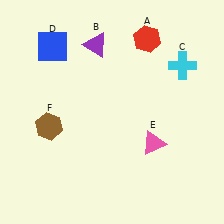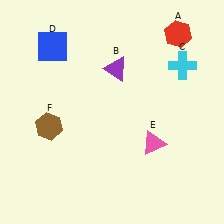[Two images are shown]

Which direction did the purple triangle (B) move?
The purple triangle (B) moved down.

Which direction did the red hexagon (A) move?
The red hexagon (A) moved right.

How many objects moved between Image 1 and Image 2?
2 objects moved between the two images.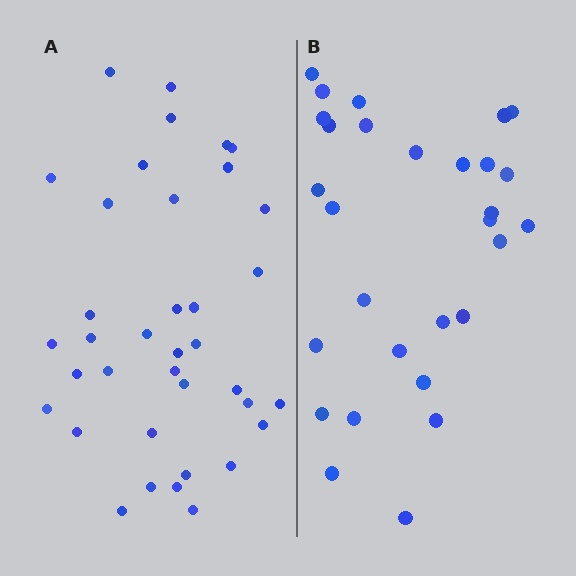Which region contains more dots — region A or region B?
Region A (the left region) has more dots.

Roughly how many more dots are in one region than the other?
Region A has roughly 8 or so more dots than region B.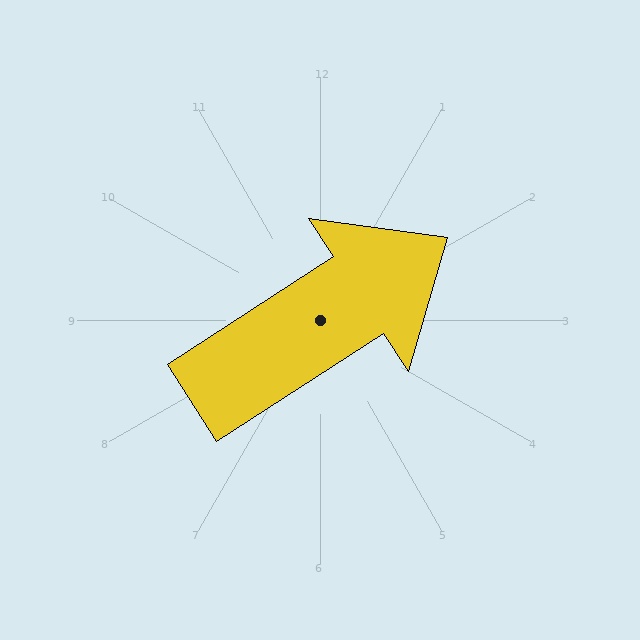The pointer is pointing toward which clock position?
Roughly 2 o'clock.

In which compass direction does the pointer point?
Northeast.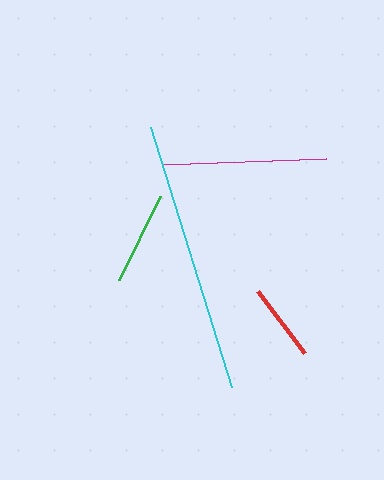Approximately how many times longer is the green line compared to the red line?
The green line is approximately 1.2 times the length of the red line.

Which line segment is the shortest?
The red line is the shortest at approximately 77 pixels.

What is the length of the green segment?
The green segment is approximately 93 pixels long.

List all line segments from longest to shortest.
From longest to shortest: cyan, magenta, green, red.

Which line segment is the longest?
The cyan line is the longest at approximately 273 pixels.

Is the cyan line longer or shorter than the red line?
The cyan line is longer than the red line.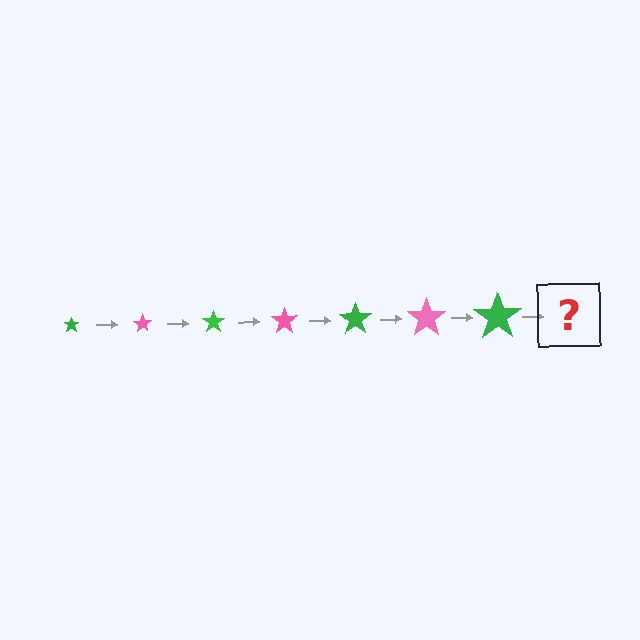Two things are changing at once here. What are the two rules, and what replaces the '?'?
The two rules are that the star grows larger each step and the color cycles through green and pink. The '?' should be a pink star, larger than the previous one.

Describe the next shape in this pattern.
It should be a pink star, larger than the previous one.